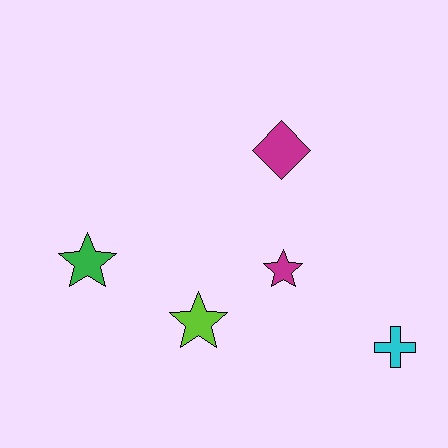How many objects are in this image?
There are 5 objects.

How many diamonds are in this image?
There is 1 diamond.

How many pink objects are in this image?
There are no pink objects.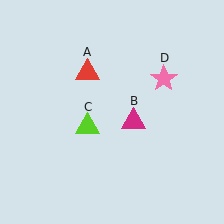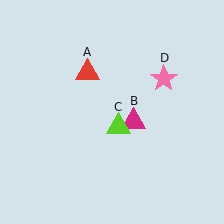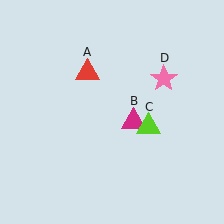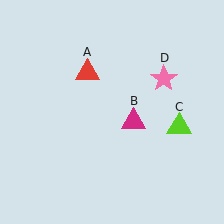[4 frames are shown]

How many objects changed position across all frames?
1 object changed position: lime triangle (object C).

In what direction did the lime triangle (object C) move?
The lime triangle (object C) moved right.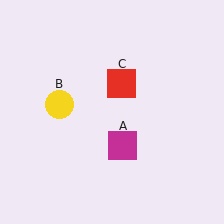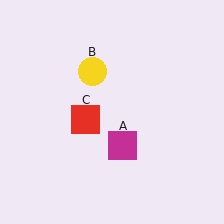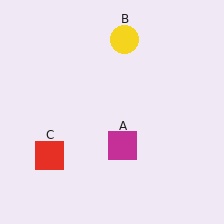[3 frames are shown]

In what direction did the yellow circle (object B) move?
The yellow circle (object B) moved up and to the right.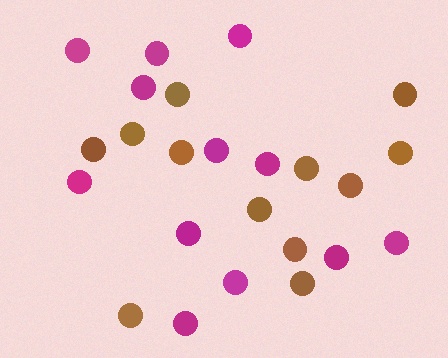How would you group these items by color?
There are 2 groups: one group of magenta circles (12) and one group of brown circles (12).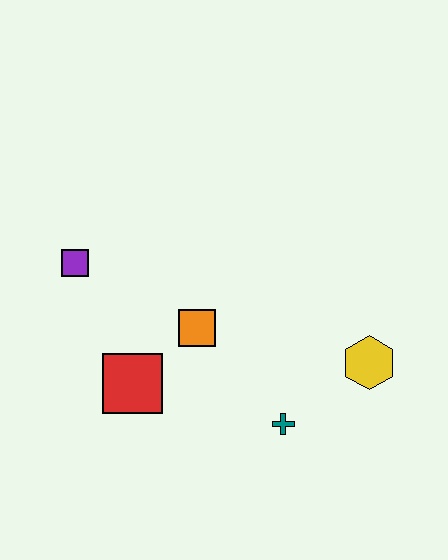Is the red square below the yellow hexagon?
Yes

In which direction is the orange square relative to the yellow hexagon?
The orange square is to the left of the yellow hexagon.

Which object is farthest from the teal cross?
The purple square is farthest from the teal cross.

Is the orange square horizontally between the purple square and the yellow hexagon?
Yes